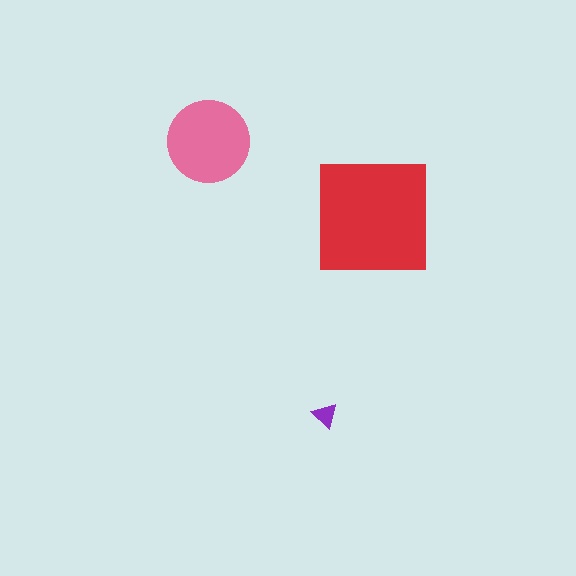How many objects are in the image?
There are 3 objects in the image.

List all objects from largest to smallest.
The red square, the pink circle, the purple triangle.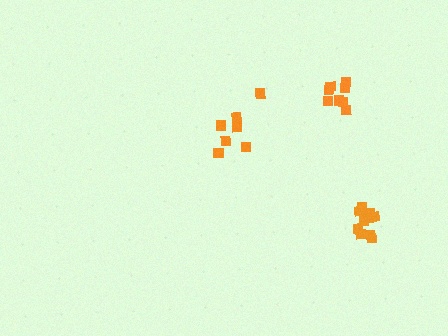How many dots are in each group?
Group 1: 7 dots, Group 2: 8 dots, Group 3: 10 dots (25 total).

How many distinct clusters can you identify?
There are 3 distinct clusters.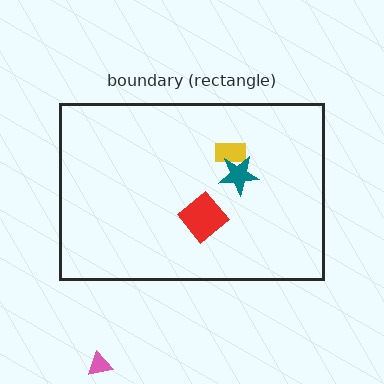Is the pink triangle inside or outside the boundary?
Outside.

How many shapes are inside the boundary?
3 inside, 1 outside.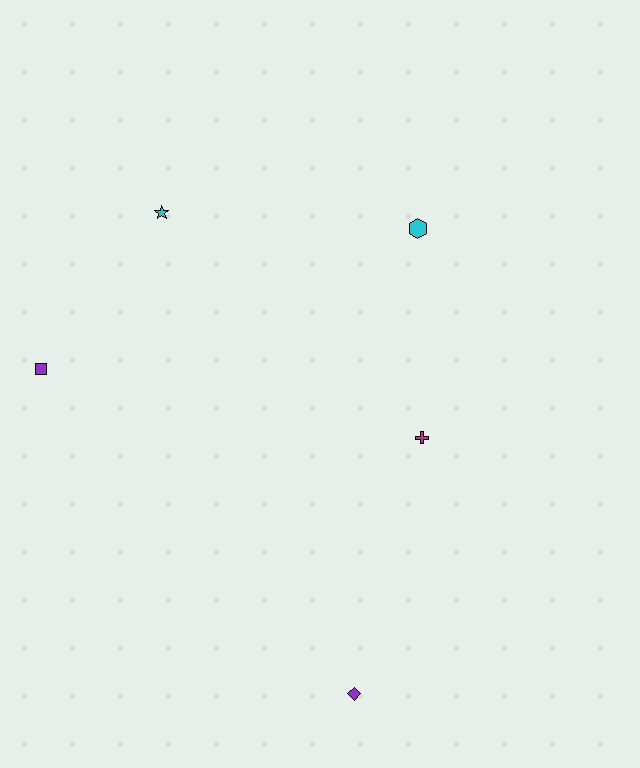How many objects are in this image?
There are 5 objects.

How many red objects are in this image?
There are no red objects.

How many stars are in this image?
There is 1 star.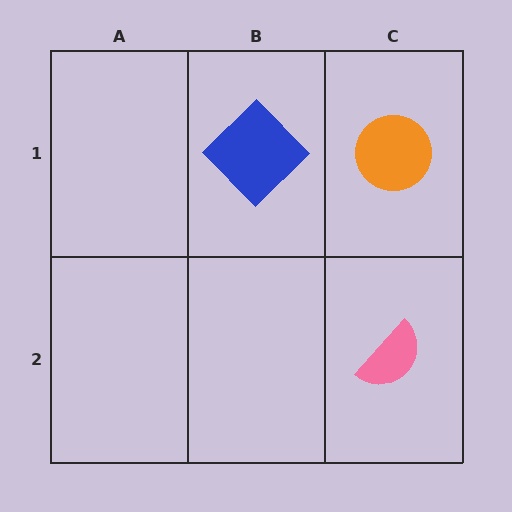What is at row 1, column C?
An orange circle.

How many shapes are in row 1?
2 shapes.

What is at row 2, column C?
A pink semicircle.